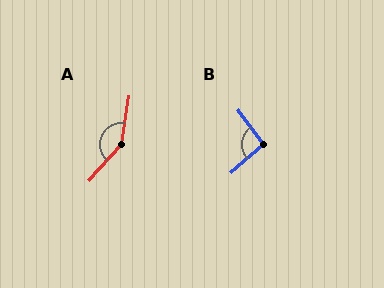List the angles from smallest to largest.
B (94°), A (148°).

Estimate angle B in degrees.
Approximately 94 degrees.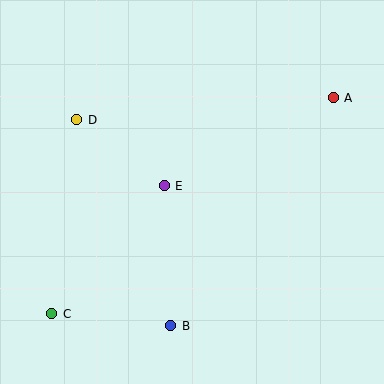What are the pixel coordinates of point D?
Point D is at (77, 120).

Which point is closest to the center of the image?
Point E at (164, 186) is closest to the center.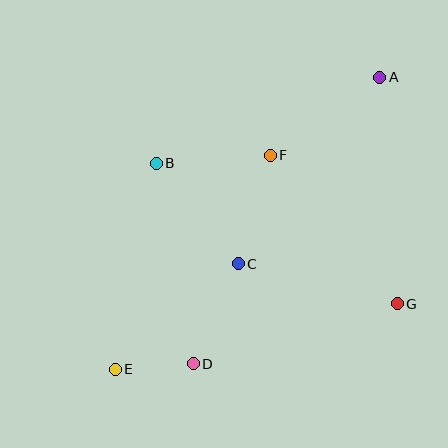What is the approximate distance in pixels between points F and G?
The distance between F and G is approximately 195 pixels.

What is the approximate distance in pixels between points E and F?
The distance between E and F is approximately 264 pixels.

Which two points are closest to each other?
Points D and E are closest to each other.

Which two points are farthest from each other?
Points A and E are farthest from each other.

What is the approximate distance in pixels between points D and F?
The distance between D and F is approximately 222 pixels.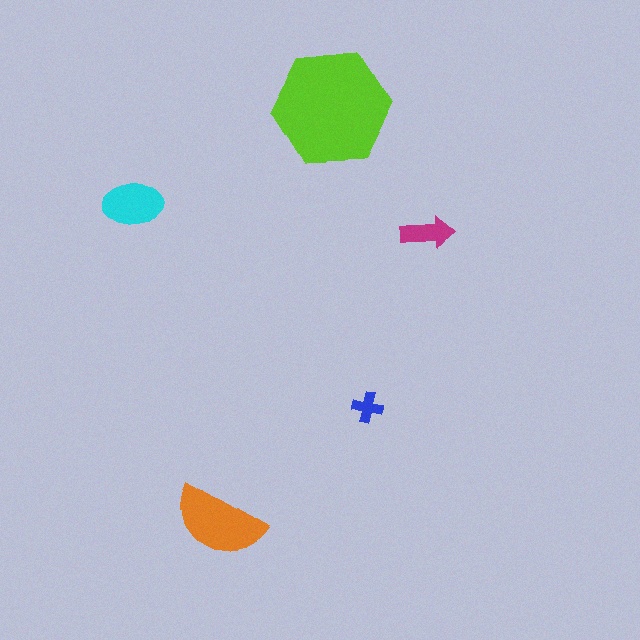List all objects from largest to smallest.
The lime hexagon, the orange semicircle, the cyan ellipse, the magenta arrow, the blue cross.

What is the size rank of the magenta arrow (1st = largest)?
4th.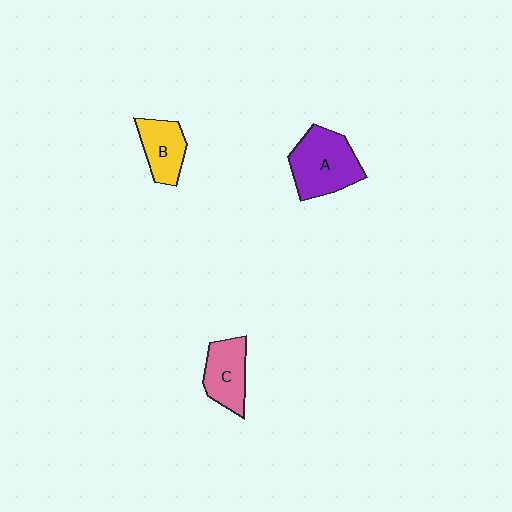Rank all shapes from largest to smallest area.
From largest to smallest: A (purple), C (pink), B (yellow).